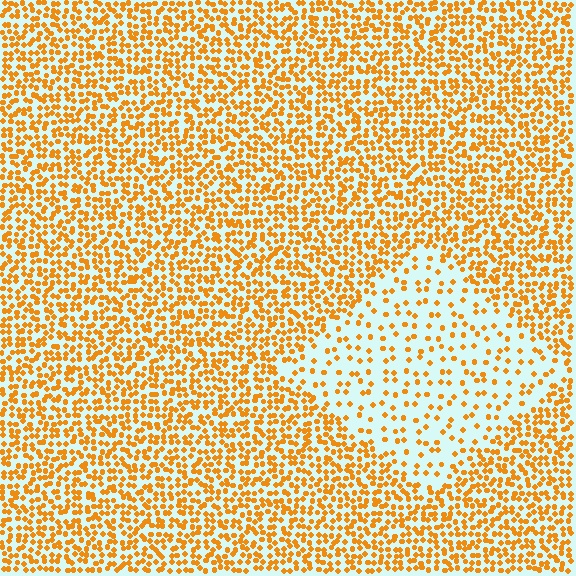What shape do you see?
I see a diamond.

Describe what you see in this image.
The image contains small orange elements arranged at two different densities. A diamond-shaped region is visible where the elements are less densely packed than the surrounding area.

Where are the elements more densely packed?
The elements are more densely packed outside the diamond boundary.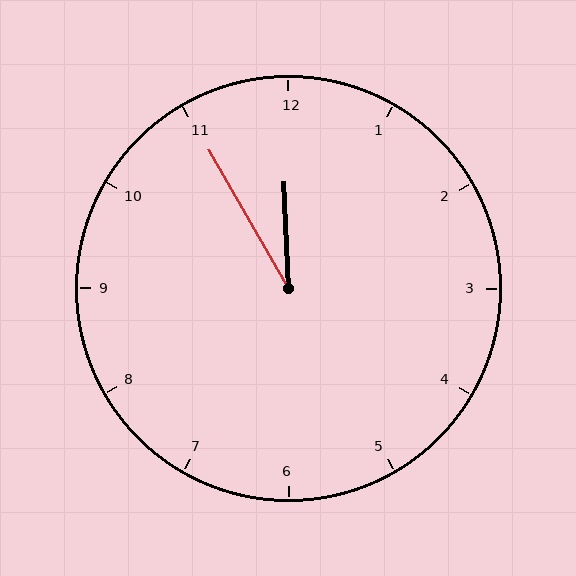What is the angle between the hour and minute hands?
Approximately 28 degrees.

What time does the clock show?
11:55.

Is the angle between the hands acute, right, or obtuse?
It is acute.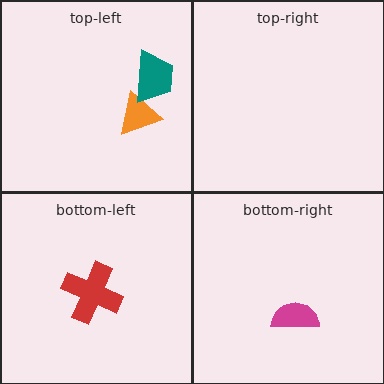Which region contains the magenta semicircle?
The bottom-right region.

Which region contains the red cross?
The bottom-left region.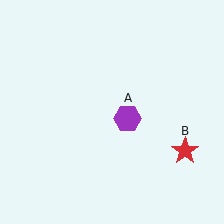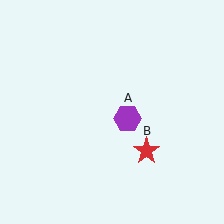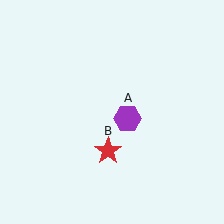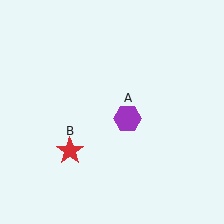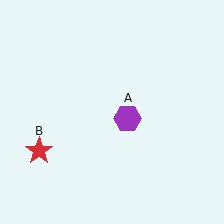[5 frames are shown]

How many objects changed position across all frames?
1 object changed position: red star (object B).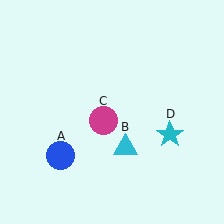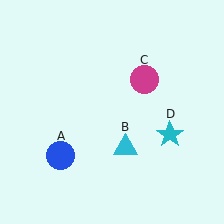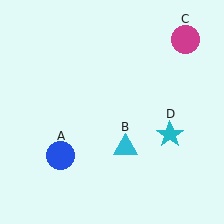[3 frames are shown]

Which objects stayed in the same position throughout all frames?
Blue circle (object A) and cyan triangle (object B) and cyan star (object D) remained stationary.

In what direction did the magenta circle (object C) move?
The magenta circle (object C) moved up and to the right.